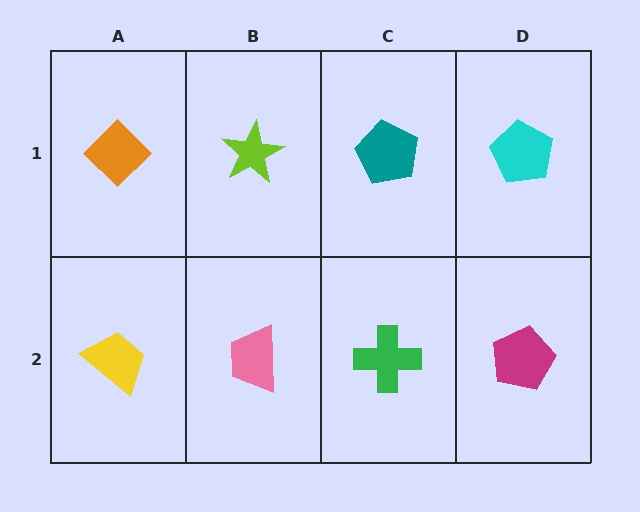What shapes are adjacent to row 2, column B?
A lime star (row 1, column B), a yellow trapezoid (row 2, column A), a green cross (row 2, column C).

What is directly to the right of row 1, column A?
A lime star.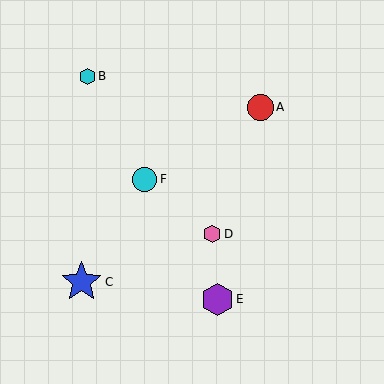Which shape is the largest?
The blue star (labeled C) is the largest.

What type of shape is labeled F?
Shape F is a cyan circle.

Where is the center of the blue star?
The center of the blue star is at (82, 282).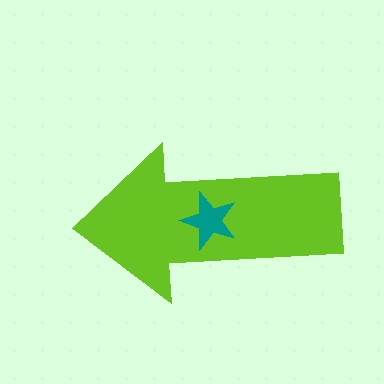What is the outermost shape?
The lime arrow.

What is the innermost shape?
The teal star.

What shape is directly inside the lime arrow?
The teal star.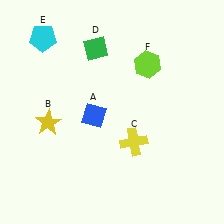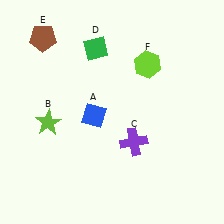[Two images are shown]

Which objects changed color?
B changed from yellow to lime. C changed from yellow to purple. E changed from cyan to brown.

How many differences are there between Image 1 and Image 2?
There are 3 differences between the two images.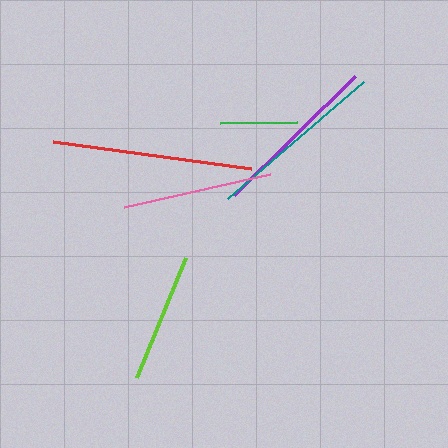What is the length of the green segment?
The green segment is approximately 77 pixels long.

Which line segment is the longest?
The red line is the longest at approximately 200 pixels.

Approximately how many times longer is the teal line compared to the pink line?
The teal line is approximately 1.2 times the length of the pink line.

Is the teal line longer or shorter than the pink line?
The teal line is longer than the pink line.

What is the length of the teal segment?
The teal segment is approximately 179 pixels long.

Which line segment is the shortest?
The green line is the shortest at approximately 77 pixels.